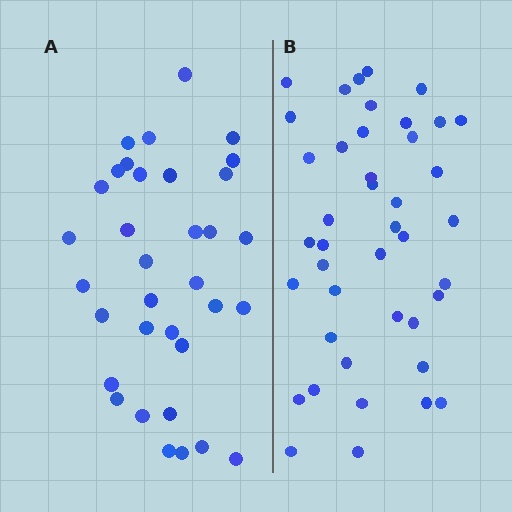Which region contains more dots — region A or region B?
Region B (the right region) has more dots.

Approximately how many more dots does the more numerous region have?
Region B has roughly 8 or so more dots than region A.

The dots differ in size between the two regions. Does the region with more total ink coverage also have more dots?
No. Region A has more total ink coverage because its dots are larger, but region B actually contains more individual dots. Total area can be misleading — the number of items is what matters here.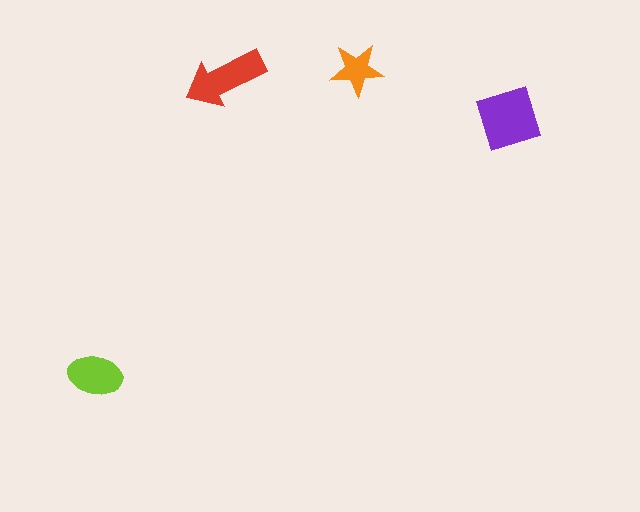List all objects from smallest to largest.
The orange star, the lime ellipse, the red arrow, the purple diamond.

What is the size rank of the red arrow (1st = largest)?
2nd.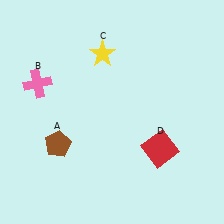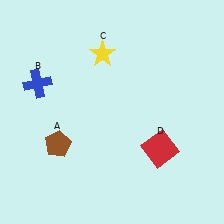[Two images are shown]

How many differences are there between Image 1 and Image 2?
There is 1 difference between the two images.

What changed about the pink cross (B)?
In Image 1, B is pink. In Image 2, it changed to blue.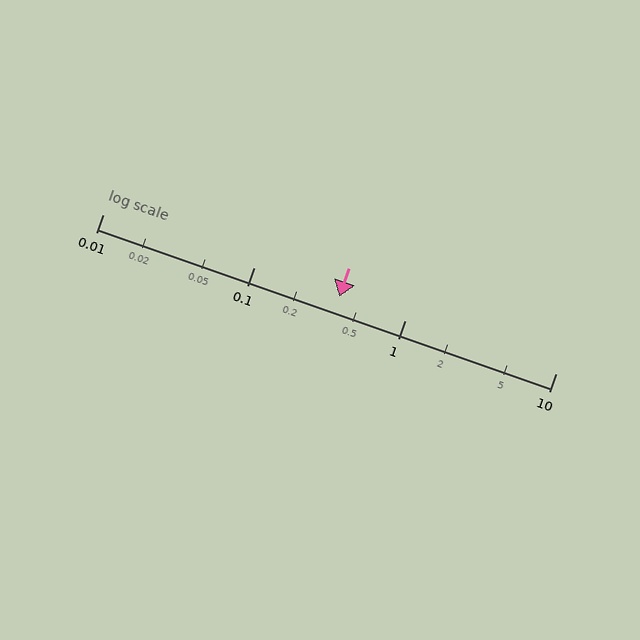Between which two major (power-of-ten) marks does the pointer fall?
The pointer is between 0.1 and 1.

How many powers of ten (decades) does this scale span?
The scale spans 3 decades, from 0.01 to 10.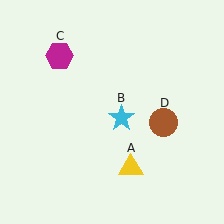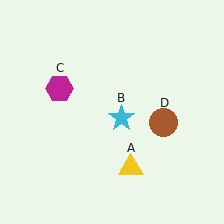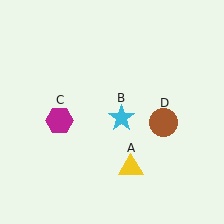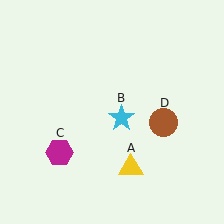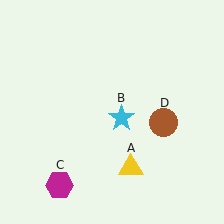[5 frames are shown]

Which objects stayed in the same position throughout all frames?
Yellow triangle (object A) and cyan star (object B) and brown circle (object D) remained stationary.